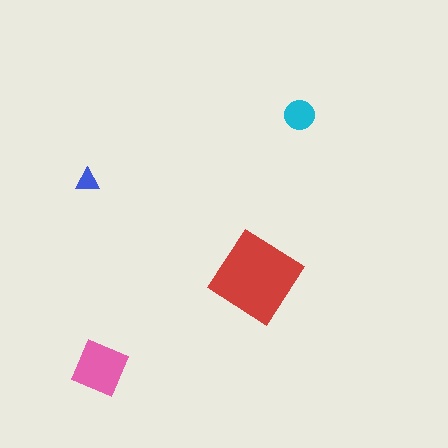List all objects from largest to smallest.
The red diamond, the pink square, the cyan circle, the blue triangle.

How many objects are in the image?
There are 4 objects in the image.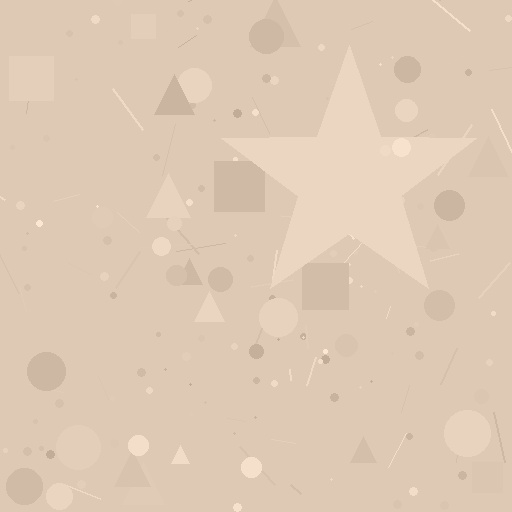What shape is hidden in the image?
A star is hidden in the image.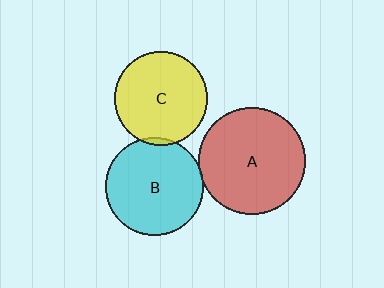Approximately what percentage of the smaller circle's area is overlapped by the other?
Approximately 5%.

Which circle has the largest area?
Circle A (red).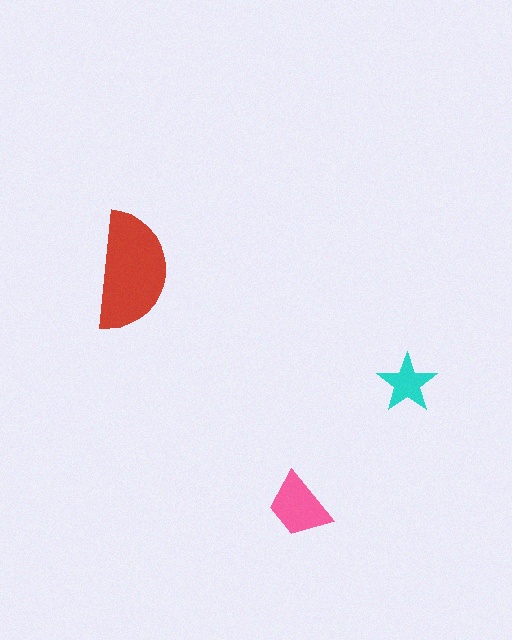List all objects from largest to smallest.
The red semicircle, the pink trapezoid, the cyan star.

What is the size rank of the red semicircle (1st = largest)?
1st.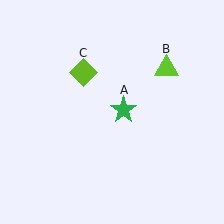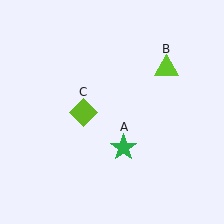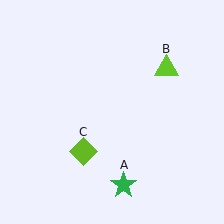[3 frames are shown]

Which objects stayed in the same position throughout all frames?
Lime triangle (object B) remained stationary.